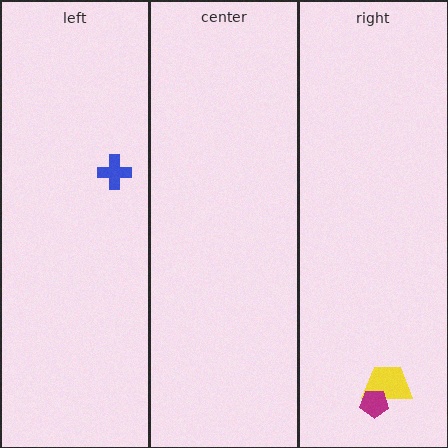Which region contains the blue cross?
The left region.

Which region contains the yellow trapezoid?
The right region.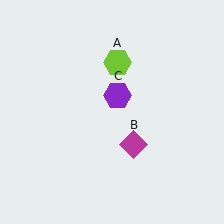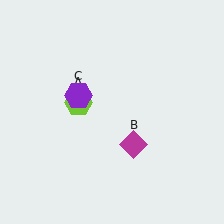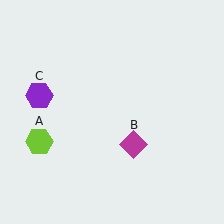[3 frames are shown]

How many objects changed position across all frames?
2 objects changed position: lime hexagon (object A), purple hexagon (object C).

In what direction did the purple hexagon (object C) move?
The purple hexagon (object C) moved left.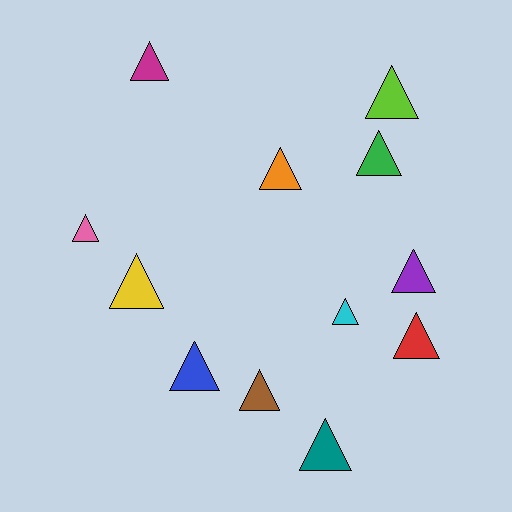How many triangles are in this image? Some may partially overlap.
There are 12 triangles.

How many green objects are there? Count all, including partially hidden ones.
There is 1 green object.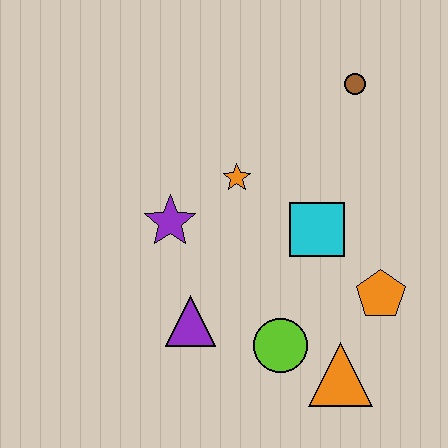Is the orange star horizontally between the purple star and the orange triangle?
Yes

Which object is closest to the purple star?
The orange star is closest to the purple star.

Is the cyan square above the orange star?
No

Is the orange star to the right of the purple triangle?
Yes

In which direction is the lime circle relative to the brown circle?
The lime circle is below the brown circle.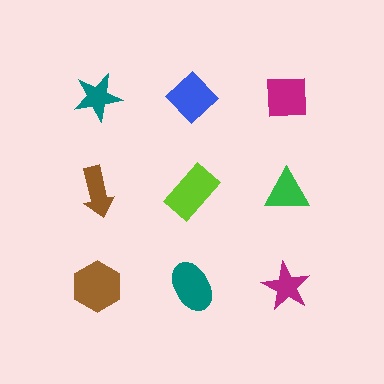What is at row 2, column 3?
A green triangle.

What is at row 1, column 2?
A blue diamond.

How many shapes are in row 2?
3 shapes.